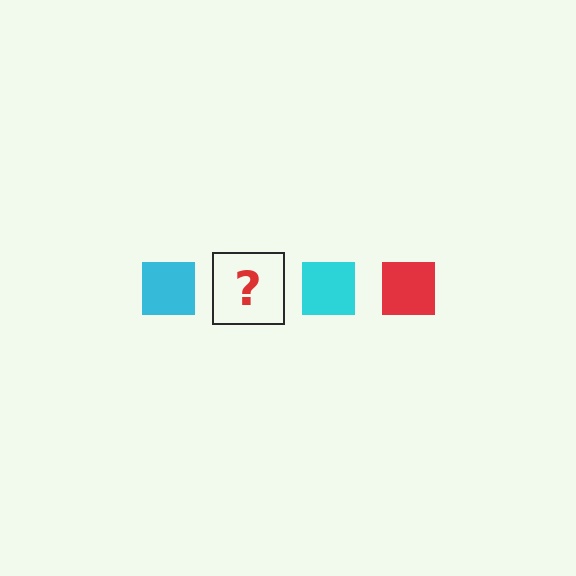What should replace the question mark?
The question mark should be replaced with a red square.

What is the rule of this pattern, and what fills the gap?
The rule is that the pattern cycles through cyan, red squares. The gap should be filled with a red square.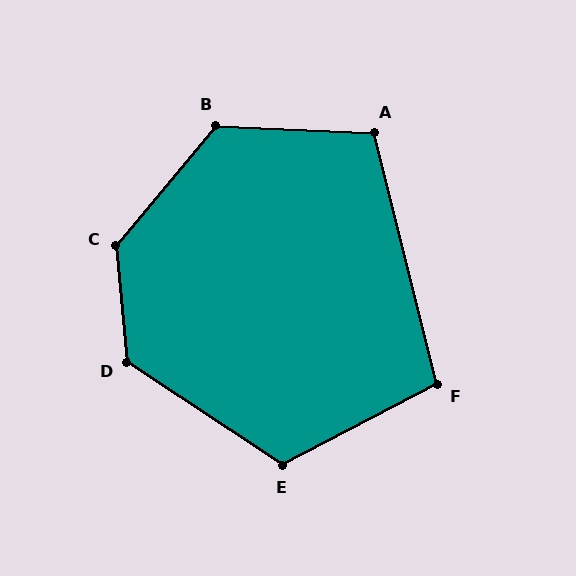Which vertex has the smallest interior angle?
F, at approximately 104 degrees.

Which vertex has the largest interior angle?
C, at approximately 135 degrees.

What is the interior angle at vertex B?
Approximately 128 degrees (obtuse).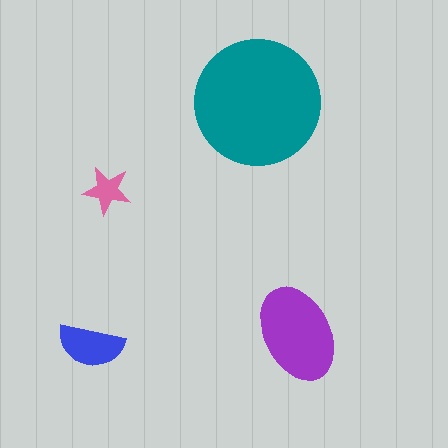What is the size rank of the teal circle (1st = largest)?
1st.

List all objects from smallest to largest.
The pink star, the blue semicircle, the purple ellipse, the teal circle.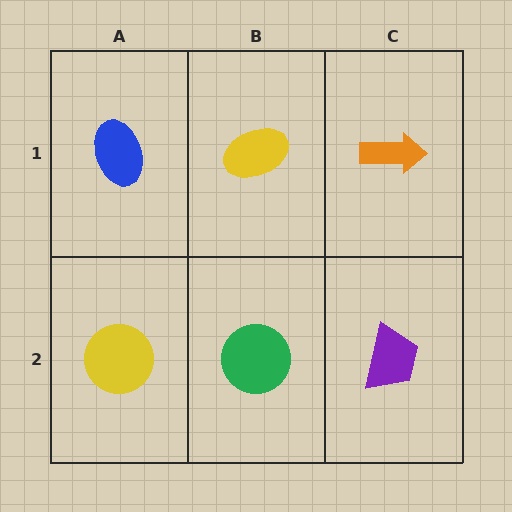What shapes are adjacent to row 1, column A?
A yellow circle (row 2, column A), a yellow ellipse (row 1, column B).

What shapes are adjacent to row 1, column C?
A purple trapezoid (row 2, column C), a yellow ellipse (row 1, column B).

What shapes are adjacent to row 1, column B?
A green circle (row 2, column B), a blue ellipse (row 1, column A), an orange arrow (row 1, column C).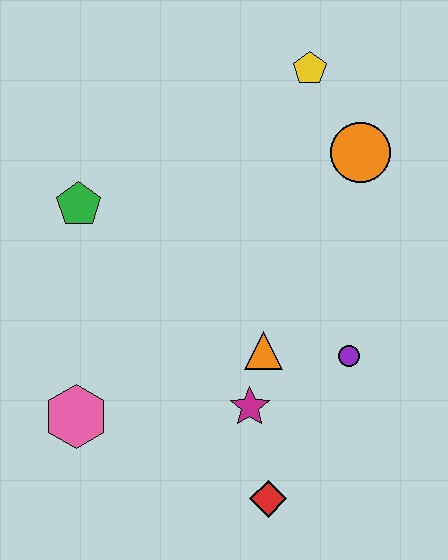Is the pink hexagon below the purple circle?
Yes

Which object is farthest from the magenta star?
The yellow pentagon is farthest from the magenta star.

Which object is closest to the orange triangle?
The magenta star is closest to the orange triangle.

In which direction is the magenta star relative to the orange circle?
The magenta star is below the orange circle.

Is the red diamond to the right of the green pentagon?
Yes